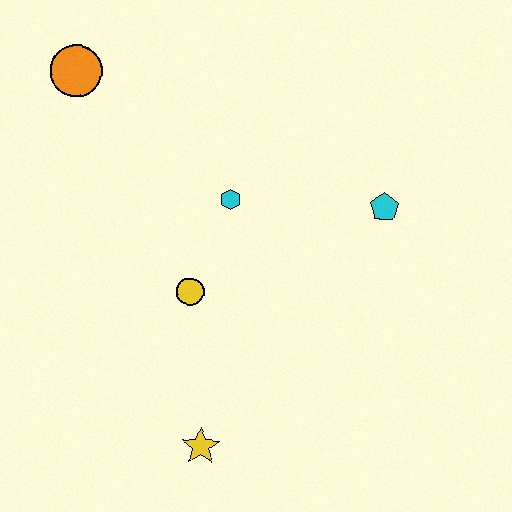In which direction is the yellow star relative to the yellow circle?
The yellow star is below the yellow circle.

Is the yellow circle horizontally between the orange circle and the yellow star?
Yes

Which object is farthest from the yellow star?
The orange circle is farthest from the yellow star.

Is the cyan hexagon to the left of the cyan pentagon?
Yes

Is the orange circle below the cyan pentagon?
No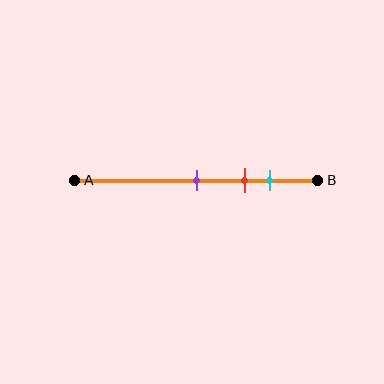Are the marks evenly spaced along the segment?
Yes, the marks are approximately evenly spaced.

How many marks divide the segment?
There are 3 marks dividing the segment.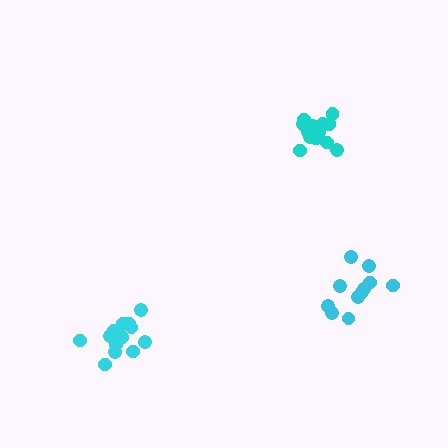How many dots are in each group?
Group 1: 14 dots, Group 2: 14 dots, Group 3: 11 dots (39 total).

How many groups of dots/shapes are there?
There are 3 groups.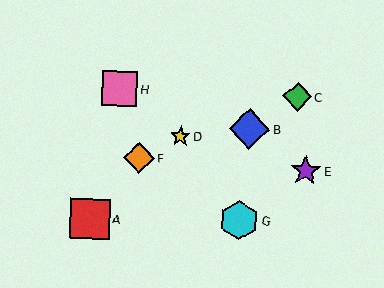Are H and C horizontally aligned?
Yes, both are at y≈89.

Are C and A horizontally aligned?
No, C is at y≈97 and A is at y≈219.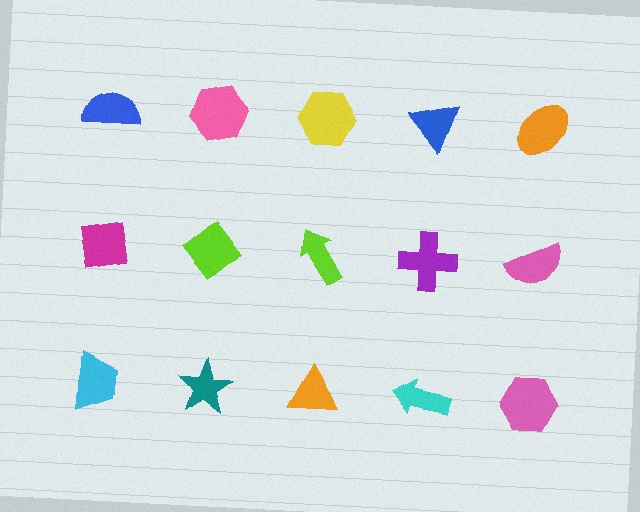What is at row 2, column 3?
A lime arrow.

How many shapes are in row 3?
5 shapes.